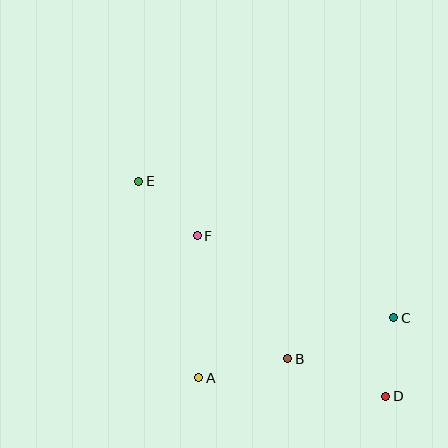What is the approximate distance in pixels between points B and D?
The distance between B and D is approximately 105 pixels.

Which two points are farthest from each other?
Points D and E are farthest from each other.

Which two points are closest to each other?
Points C and D are closest to each other.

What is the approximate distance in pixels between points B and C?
The distance between B and C is approximately 114 pixels.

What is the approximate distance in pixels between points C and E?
The distance between C and E is approximately 289 pixels.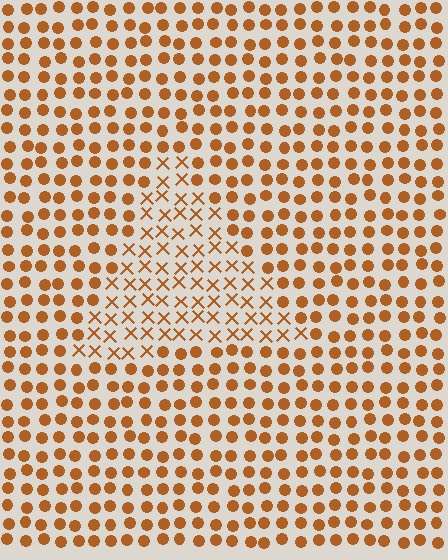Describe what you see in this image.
The image is filled with small brown elements arranged in a uniform grid. A triangle-shaped region contains X marks, while the surrounding area contains circles. The boundary is defined purely by the change in element shape.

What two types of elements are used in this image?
The image uses X marks inside the triangle region and circles outside it.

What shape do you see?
I see a triangle.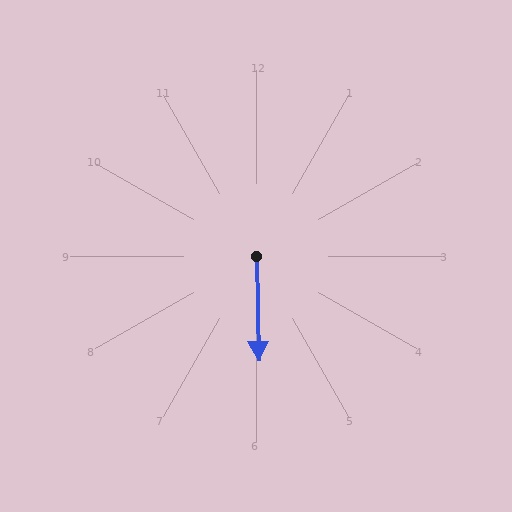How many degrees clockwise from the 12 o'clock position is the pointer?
Approximately 179 degrees.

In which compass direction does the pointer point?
South.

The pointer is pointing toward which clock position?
Roughly 6 o'clock.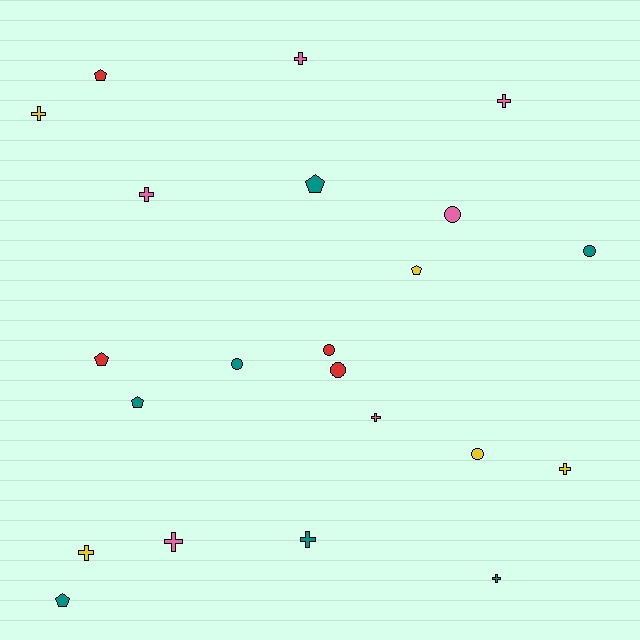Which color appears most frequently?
Teal, with 7 objects.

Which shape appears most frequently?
Cross, with 10 objects.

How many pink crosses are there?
There are 5 pink crosses.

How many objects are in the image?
There are 22 objects.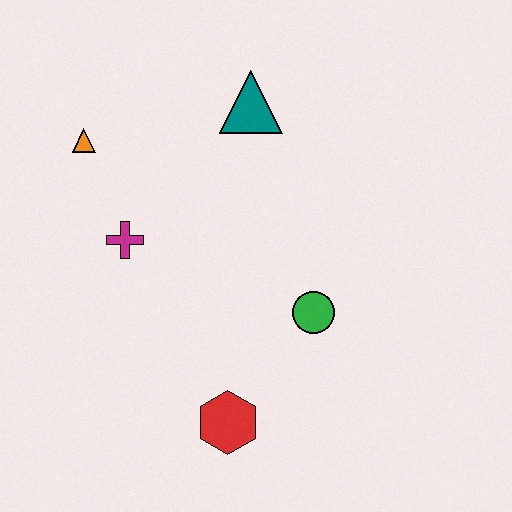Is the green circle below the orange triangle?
Yes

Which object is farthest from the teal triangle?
The red hexagon is farthest from the teal triangle.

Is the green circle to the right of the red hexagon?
Yes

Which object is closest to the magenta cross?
The orange triangle is closest to the magenta cross.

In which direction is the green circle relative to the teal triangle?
The green circle is below the teal triangle.